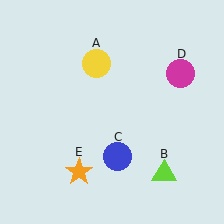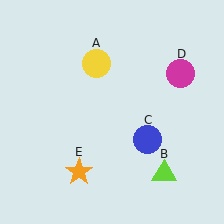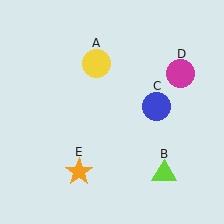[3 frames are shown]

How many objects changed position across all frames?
1 object changed position: blue circle (object C).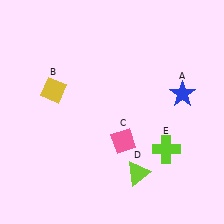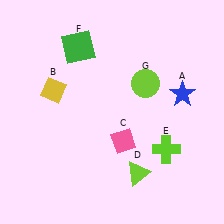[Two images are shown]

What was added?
A green square (F), a lime circle (G) were added in Image 2.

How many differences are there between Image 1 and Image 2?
There are 2 differences between the two images.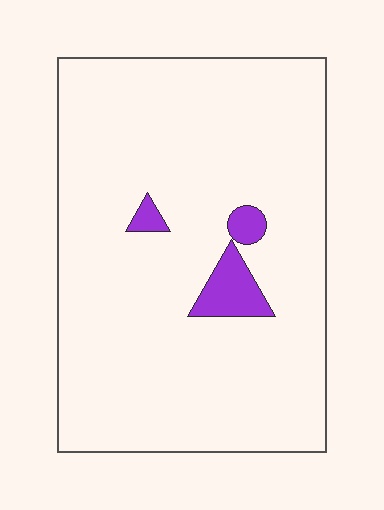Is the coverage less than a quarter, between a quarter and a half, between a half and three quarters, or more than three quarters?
Less than a quarter.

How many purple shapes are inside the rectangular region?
3.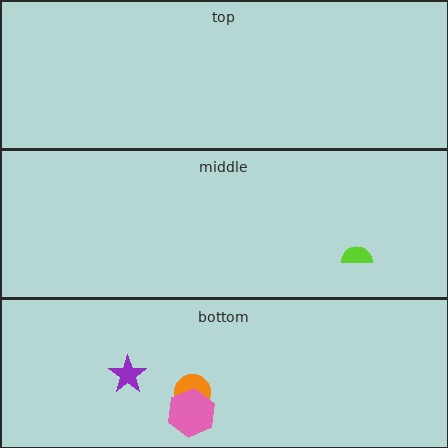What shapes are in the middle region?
The lime semicircle.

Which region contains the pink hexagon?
The bottom region.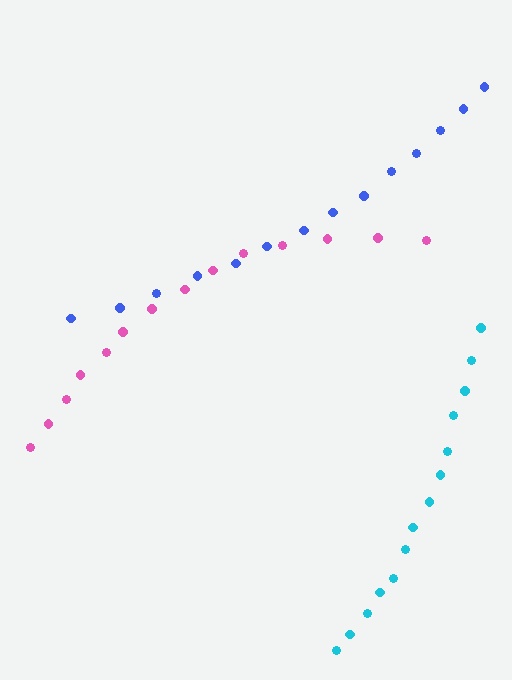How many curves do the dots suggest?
There are 3 distinct paths.